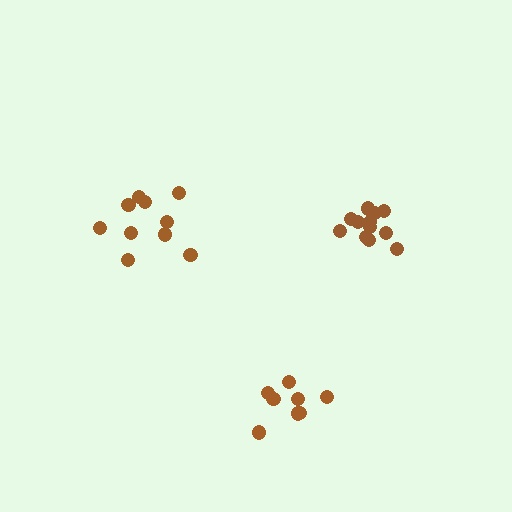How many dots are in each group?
Group 1: 10 dots, Group 2: 12 dots, Group 3: 8 dots (30 total).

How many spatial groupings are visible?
There are 3 spatial groupings.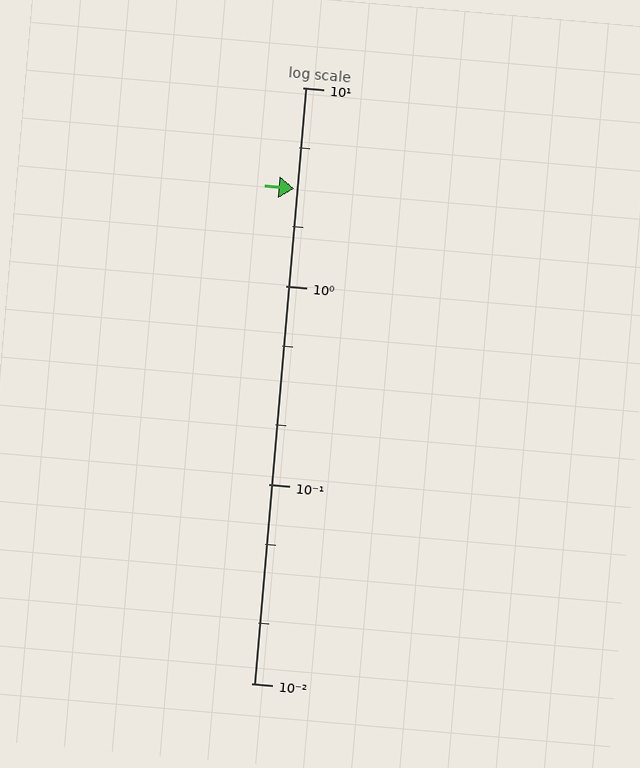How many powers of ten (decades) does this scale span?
The scale spans 3 decades, from 0.01 to 10.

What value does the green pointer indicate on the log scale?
The pointer indicates approximately 3.1.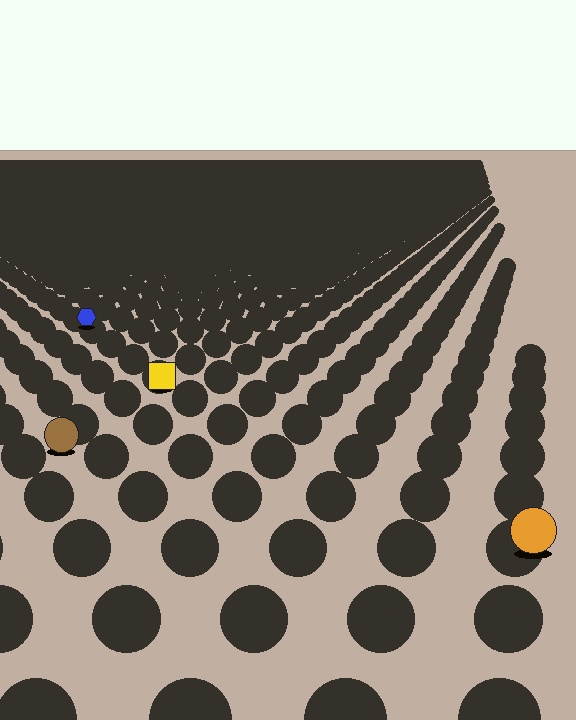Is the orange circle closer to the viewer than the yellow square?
Yes. The orange circle is closer — you can tell from the texture gradient: the ground texture is coarser near it.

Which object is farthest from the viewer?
The blue hexagon is farthest from the viewer. It appears smaller and the ground texture around it is denser.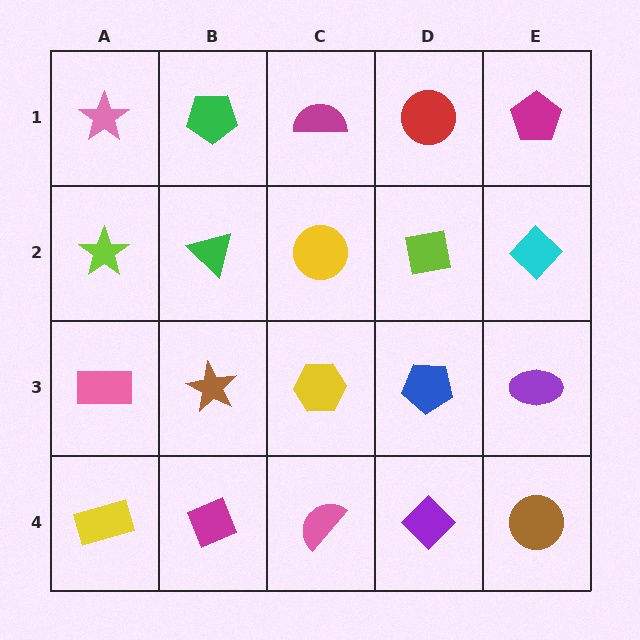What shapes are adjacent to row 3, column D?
A lime square (row 2, column D), a purple diamond (row 4, column D), a yellow hexagon (row 3, column C), a purple ellipse (row 3, column E).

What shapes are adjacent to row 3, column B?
A green triangle (row 2, column B), a magenta diamond (row 4, column B), a pink rectangle (row 3, column A), a yellow hexagon (row 3, column C).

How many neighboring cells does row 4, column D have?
3.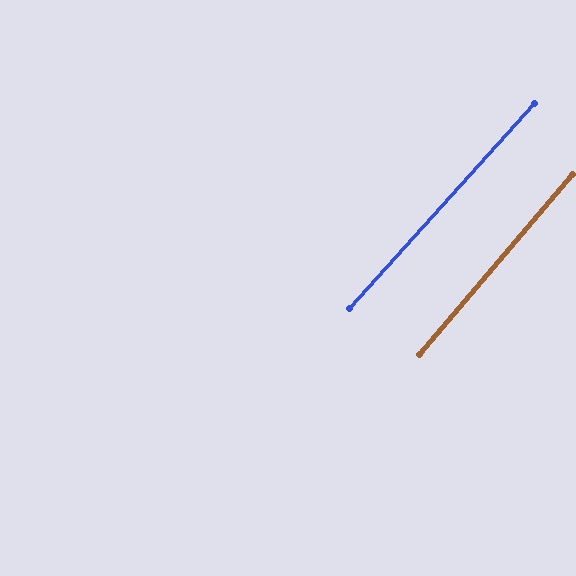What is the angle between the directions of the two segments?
Approximately 2 degrees.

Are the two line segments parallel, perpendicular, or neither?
Parallel — their directions differ by only 1.5°.